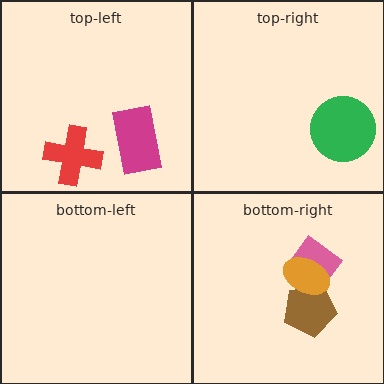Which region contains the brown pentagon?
The bottom-right region.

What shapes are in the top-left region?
The magenta rectangle, the red cross.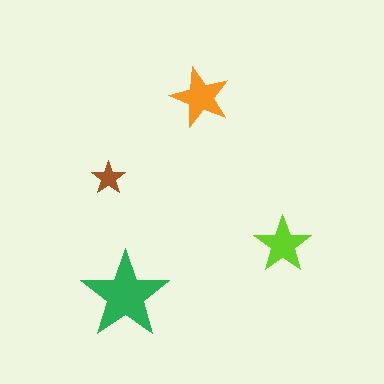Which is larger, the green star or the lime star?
The green one.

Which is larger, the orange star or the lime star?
The orange one.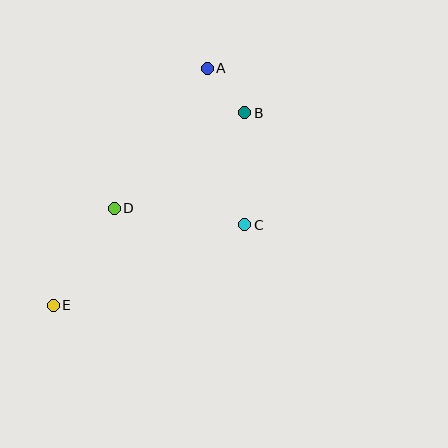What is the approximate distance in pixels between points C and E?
The distance between C and E is approximately 208 pixels.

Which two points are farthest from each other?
Points A and E are farthest from each other.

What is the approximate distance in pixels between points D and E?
The distance between D and E is approximately 115 pixels.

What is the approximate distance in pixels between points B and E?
The distance between B and E is approximately 272 pixels.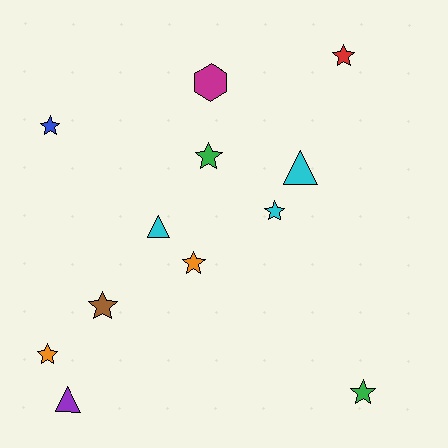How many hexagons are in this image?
There is 1 hexagon.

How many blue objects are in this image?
There is 1 blue object.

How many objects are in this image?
There are 12 objects.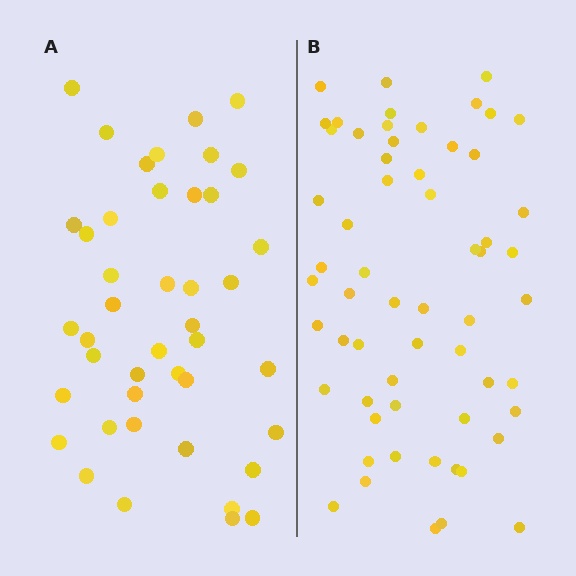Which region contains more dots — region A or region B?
Region B (the right region) has more dots.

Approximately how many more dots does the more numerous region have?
Region B has approximately 15 more dots than region A.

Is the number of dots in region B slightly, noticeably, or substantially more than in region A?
Region B has noticeably more, but not dramatically so. The ratio is roughly 1.4 to 1.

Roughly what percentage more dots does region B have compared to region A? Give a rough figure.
About 40% more.